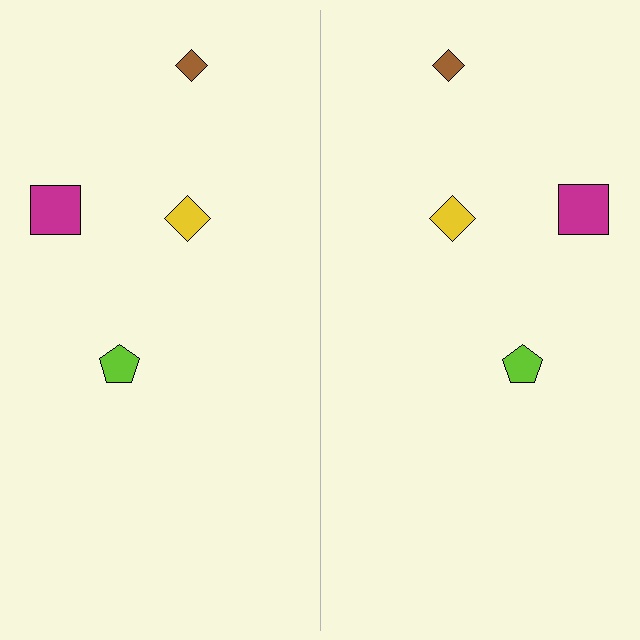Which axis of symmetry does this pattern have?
The pattern has a vertical axis of symmetry running through the center of the image.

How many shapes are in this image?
There are 8 shapes in this image.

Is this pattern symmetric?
Yes, this pattern has bilateral (reflection) symmetry.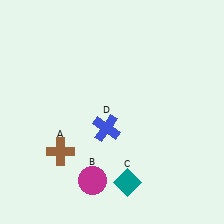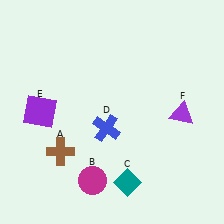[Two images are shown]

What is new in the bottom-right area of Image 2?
A purple triangle (F) was added in the bottom-right area of Image 2.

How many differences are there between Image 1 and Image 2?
There are 2 differences between the two images.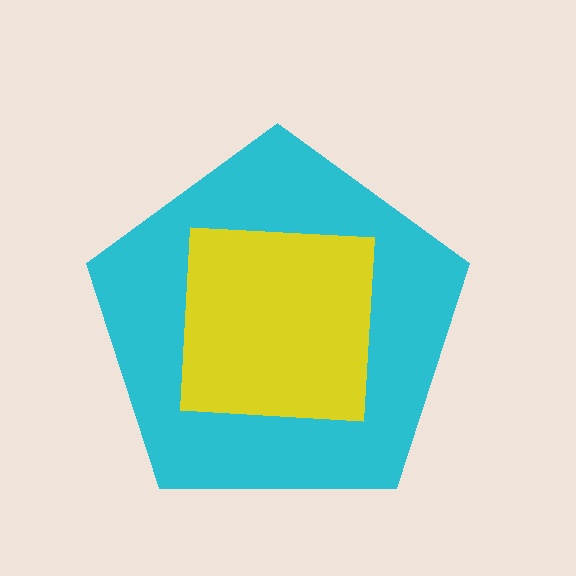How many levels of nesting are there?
2.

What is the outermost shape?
The cyan pentagon.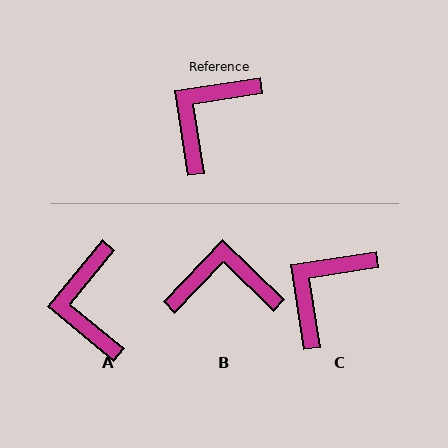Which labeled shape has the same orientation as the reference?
C.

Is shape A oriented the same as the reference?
No, it is off by about 42 degrees.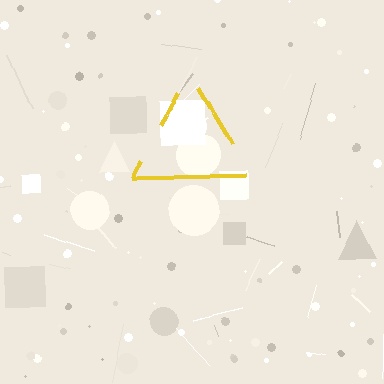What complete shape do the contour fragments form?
The contour fragments form a triangle.